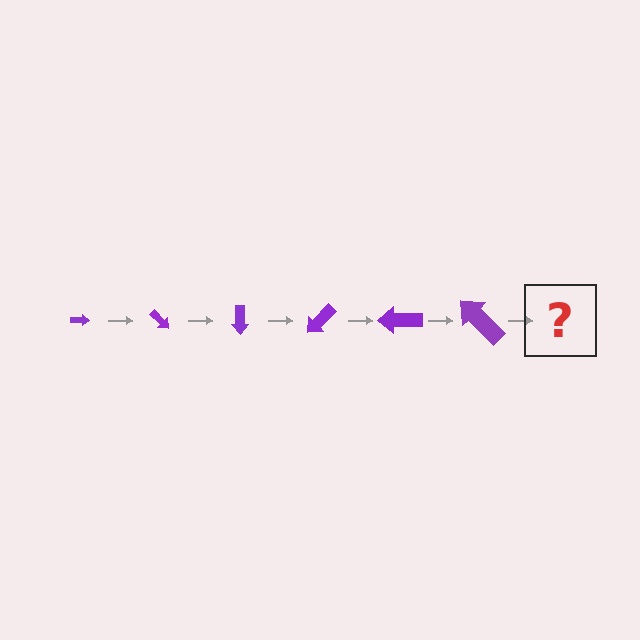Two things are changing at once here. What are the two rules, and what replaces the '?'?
The two rules are that the arrow grows larger each step and it rotates 45 degrees each step. The '?' should be an arrow, larger than the previous one and rotated 270 degrees from the start.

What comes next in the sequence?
The next element should be an arrow, larger than the previous one and rotated 270 degrees from the start.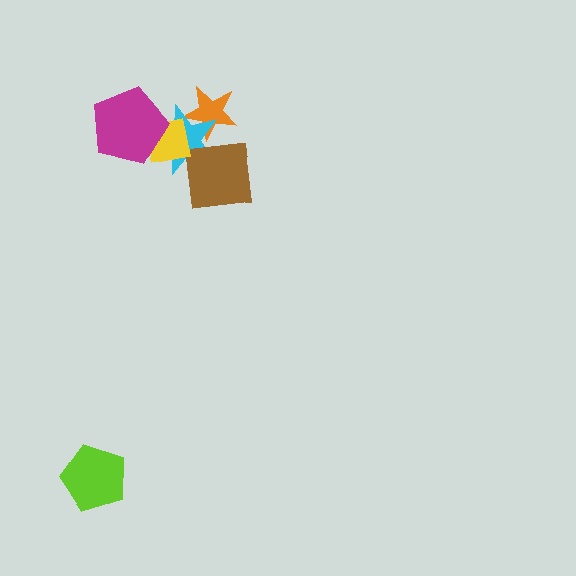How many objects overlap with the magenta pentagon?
2 objects overlap with the magenta pentagon.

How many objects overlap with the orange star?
2 objects overlap with the orange star.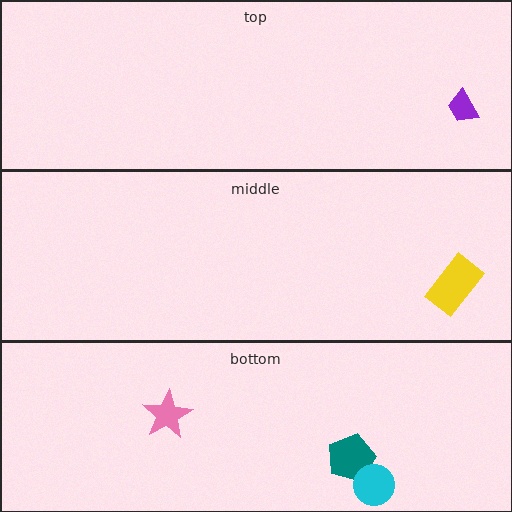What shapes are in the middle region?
The yellow rectangle.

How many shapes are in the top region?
1.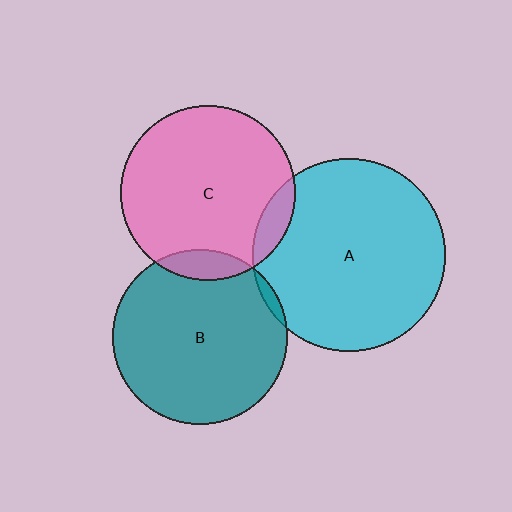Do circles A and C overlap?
Yes.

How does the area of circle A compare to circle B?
Approximately 1.2 times.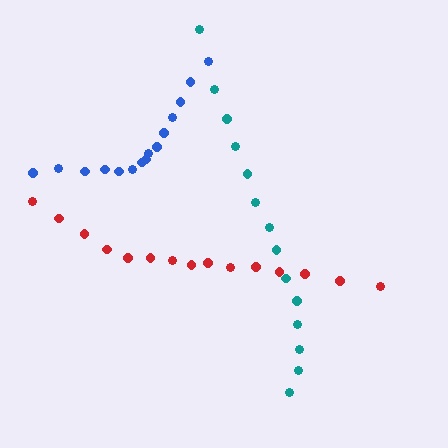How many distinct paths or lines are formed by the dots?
There are 3 distinct paths.